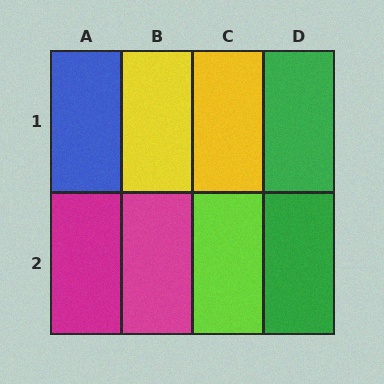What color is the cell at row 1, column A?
Blue.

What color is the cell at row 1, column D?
Green.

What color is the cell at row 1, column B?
Yellow.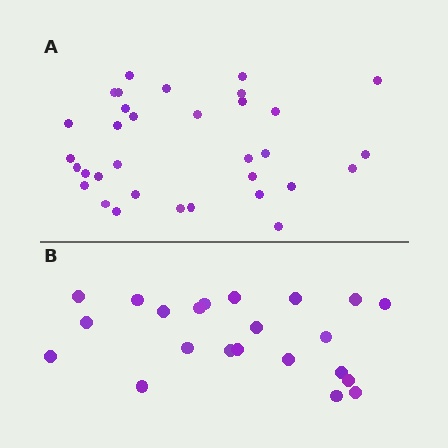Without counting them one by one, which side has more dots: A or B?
Region A (the top region) has more dots.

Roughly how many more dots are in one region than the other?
Region A has roughly 12 or so more dots than region B.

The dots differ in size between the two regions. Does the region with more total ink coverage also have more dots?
No. Region B has more total ink coverage because its dots are larger, but region A actually contains more individual dots. Total area can be misleading — the number of items is what matters here.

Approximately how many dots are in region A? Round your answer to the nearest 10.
About 30 dots. (The exact count is 33, which rounds to 30.)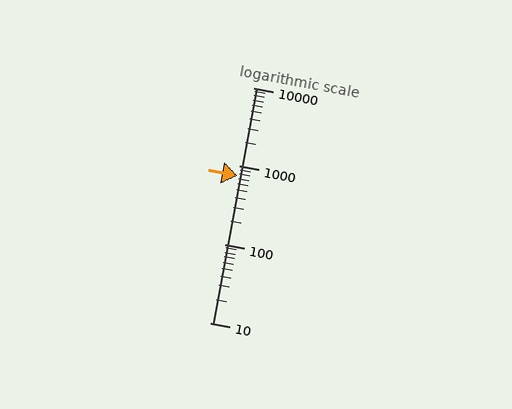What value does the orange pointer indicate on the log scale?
The pointer indicates approximately 760.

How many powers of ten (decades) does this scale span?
The scale spans 3 decades, from 10 to 10000.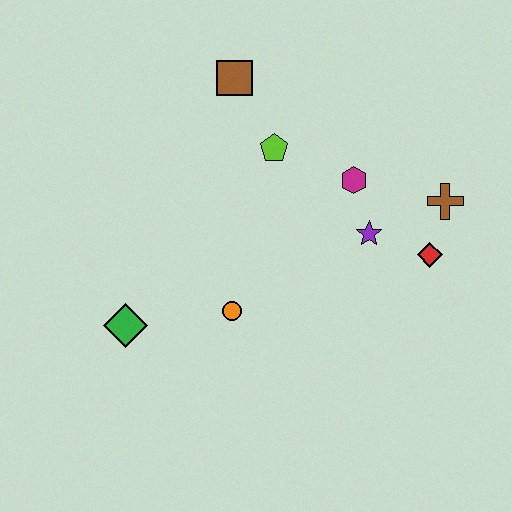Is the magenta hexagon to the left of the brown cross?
Yes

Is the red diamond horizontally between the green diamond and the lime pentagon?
No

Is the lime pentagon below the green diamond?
No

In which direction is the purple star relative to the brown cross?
The purple star is to the left of the brown cross.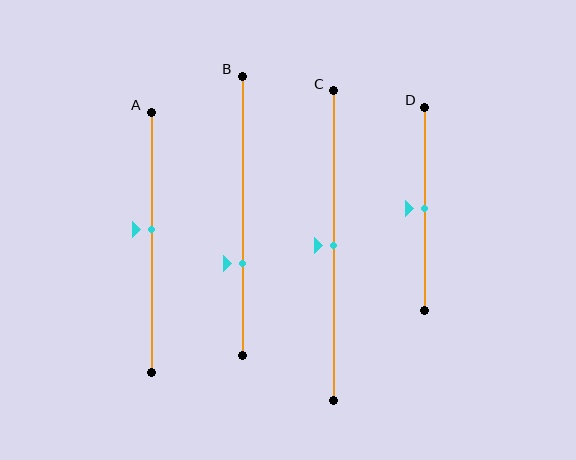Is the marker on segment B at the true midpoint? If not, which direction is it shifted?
No, the marker on segment B is shifted downward by about 17% of the segment length.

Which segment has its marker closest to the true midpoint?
Segment C has its marker closest to the true midpoint.